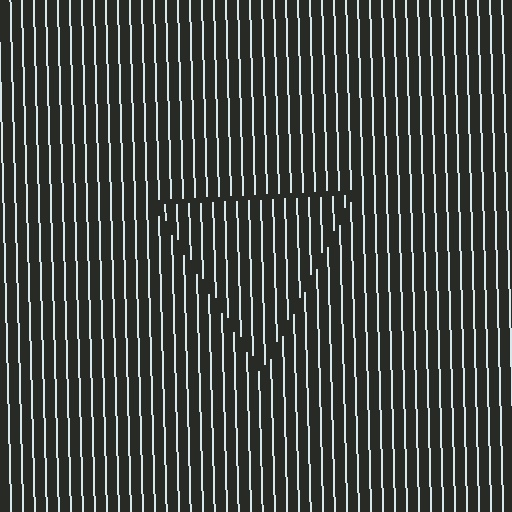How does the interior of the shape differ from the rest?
The interior of the shape contains the same grating, shifted by half a period — the contour is defined by the phase discontinuity where line-ends from the inner and outer gratings abut.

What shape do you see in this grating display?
An illusory triangle. The interior of the shape contains the same grating, shifted by half a period — the contour is defined by the phase discontinuity where line-ends from the inner and outer gratings abut.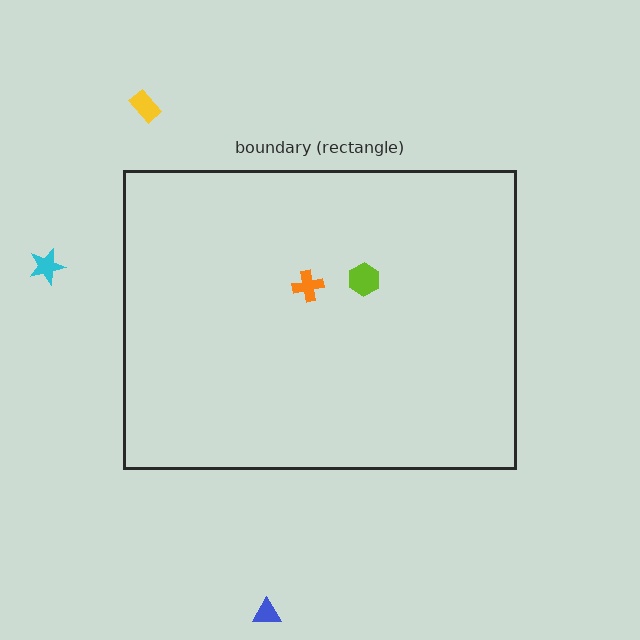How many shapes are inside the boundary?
2 inside, 3 outside.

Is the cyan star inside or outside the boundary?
Outside.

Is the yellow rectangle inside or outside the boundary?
Outside.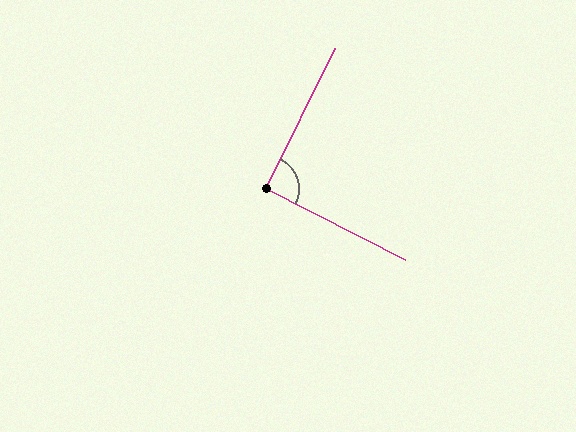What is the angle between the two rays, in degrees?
Approximately 91 degrees.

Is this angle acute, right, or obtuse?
It is approximately a right angle.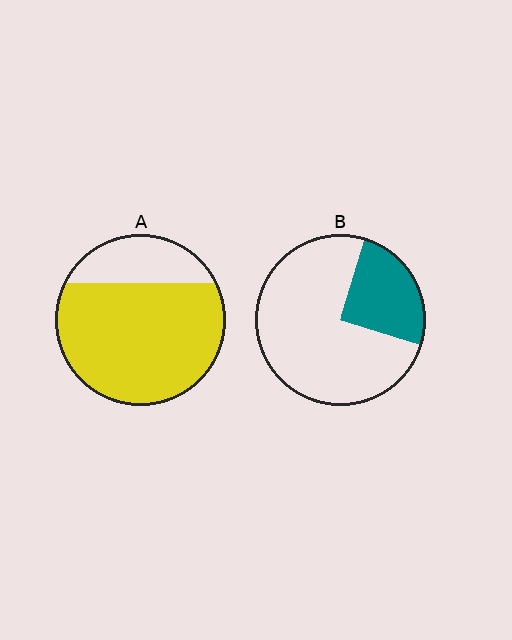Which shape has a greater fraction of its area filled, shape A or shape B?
Shape A.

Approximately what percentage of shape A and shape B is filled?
A is approximately 75% and B is approximately 25%.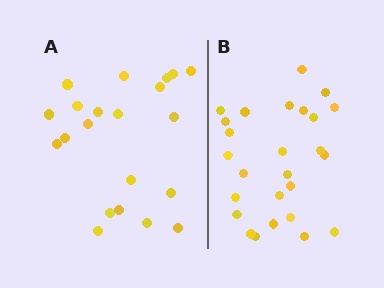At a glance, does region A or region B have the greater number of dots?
Region B (the right region) has more dots.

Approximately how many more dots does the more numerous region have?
Region B has about 5 more dots than region A.